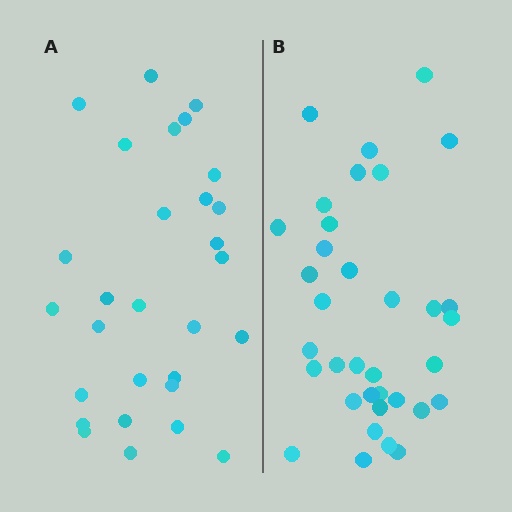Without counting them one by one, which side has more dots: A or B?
Region B (the right region) has more dots.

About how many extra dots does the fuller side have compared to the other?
Region B has about 6 more dots than region A.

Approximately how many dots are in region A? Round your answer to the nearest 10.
About 30 dots. (The exact count is 29, which rounds to 30.)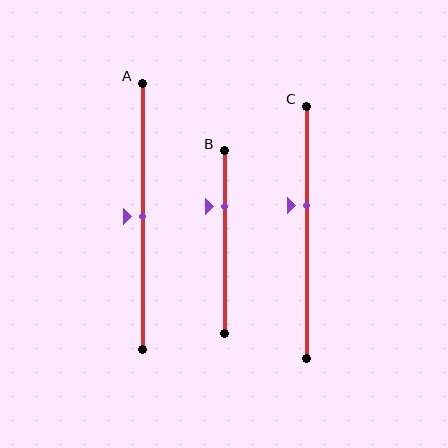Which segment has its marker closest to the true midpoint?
Segment A has its marker closest to the true midpoint.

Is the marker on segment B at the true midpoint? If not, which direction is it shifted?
No, the marker on segment B is shifted upward by about 19% of the segment length.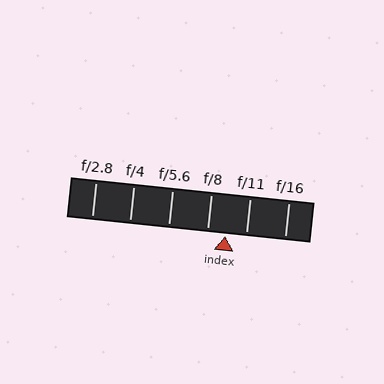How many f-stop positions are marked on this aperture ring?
There are 6 f-stop positions marked.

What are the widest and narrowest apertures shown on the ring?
The widest aperture shown is f/2.8 and the narrowest is f/16.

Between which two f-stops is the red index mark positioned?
The index mark is between f/8 and f/11.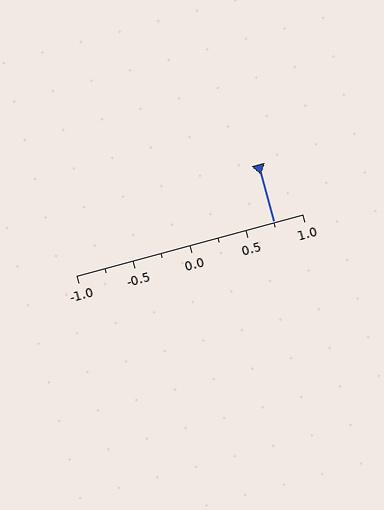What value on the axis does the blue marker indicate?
The marker indicates approximately 0.75.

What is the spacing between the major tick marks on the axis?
The major ticks are spaced 0.5 apart.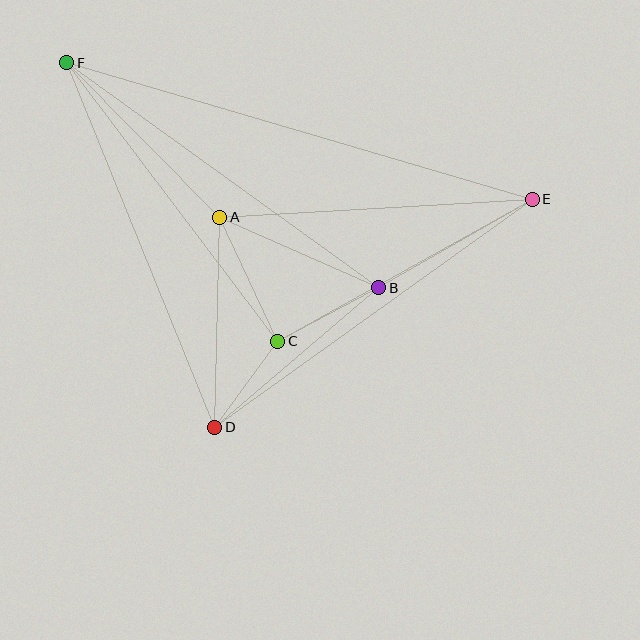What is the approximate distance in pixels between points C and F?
The distance between C and F is approximately 349 pixels.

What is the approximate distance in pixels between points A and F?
The distance between A and F is approximately 218 pixels.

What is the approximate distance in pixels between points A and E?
The distance between A and E is approximately 313 pixels.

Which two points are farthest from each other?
Points E and F are farthest from each other.